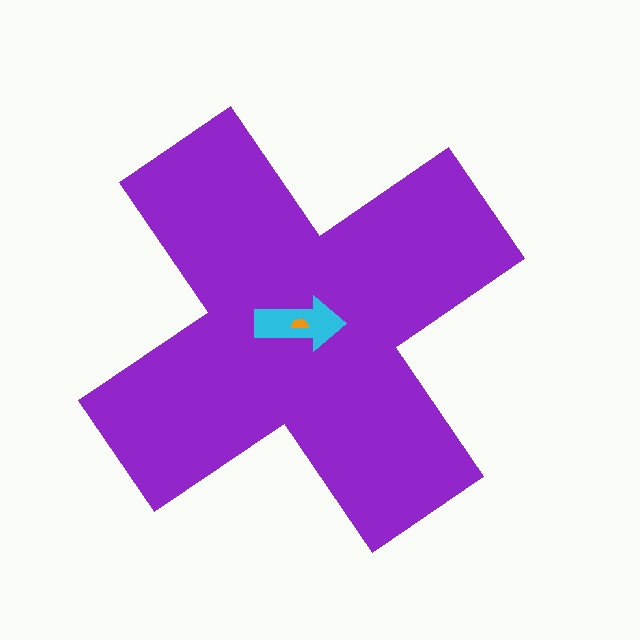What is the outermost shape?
The purple cross.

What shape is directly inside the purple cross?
The cyan arrow.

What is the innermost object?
The orange semicircle.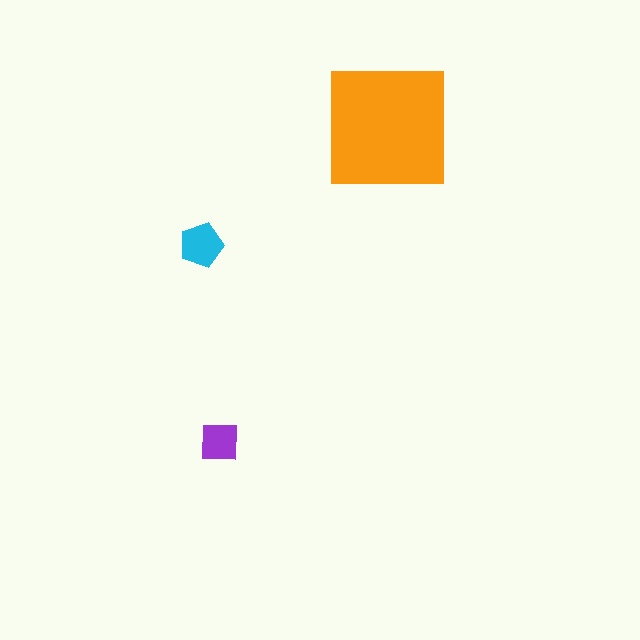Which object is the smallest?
The purple square.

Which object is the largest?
The orange square.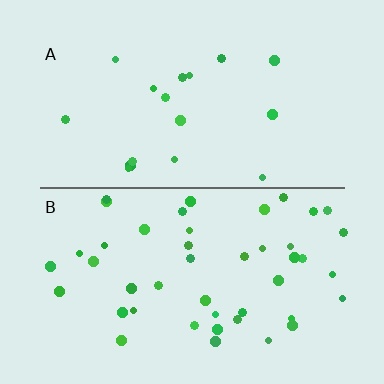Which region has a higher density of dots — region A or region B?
B (the bottom).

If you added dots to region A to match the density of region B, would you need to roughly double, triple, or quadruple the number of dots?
Approximately triple.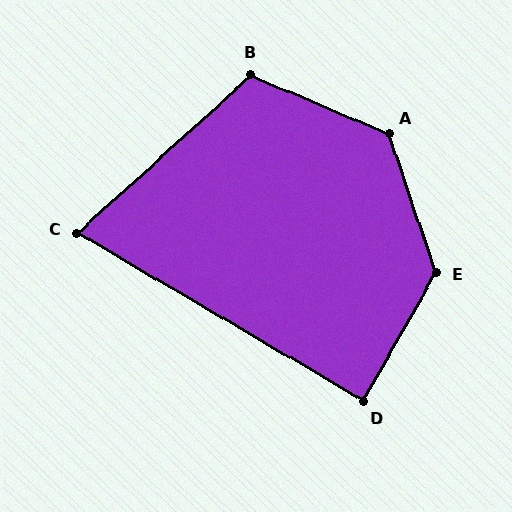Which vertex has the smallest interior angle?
C, at approximately 73 degrees.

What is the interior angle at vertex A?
Approximately 131 degrees (obtuse).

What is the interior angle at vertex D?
Approximately 89 degrees (approximately right).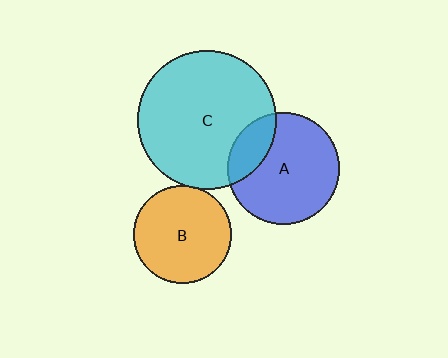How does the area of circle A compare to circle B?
Approximately 1.3 times.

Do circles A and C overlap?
Yes.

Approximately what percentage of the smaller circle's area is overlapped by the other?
Approximately 20%.